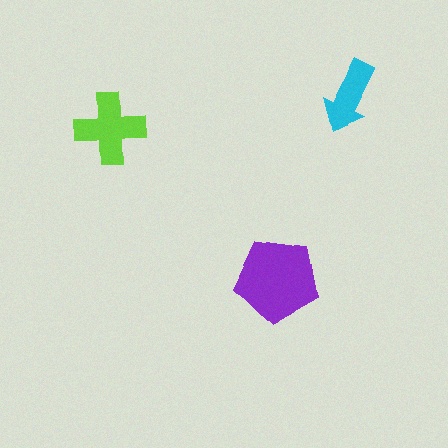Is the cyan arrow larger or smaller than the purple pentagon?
Smaller.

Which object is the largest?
The purple pentagon.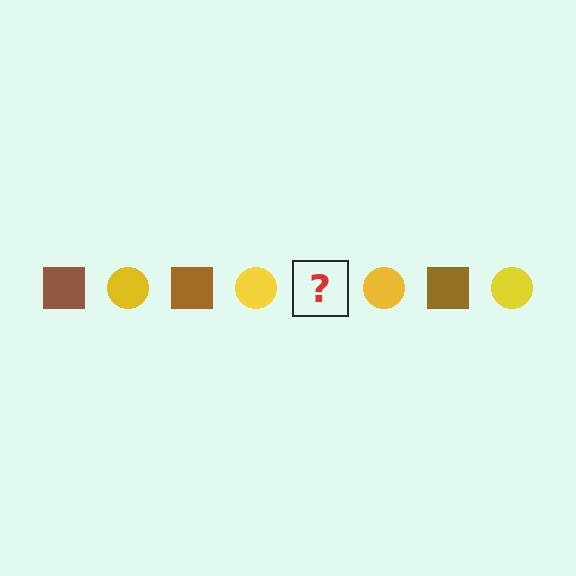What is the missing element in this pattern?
The missing element is a brown square.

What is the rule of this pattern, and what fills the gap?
The rule is that the pattern alternates between brown square and yellow circle. The gap should be filled with a brown square.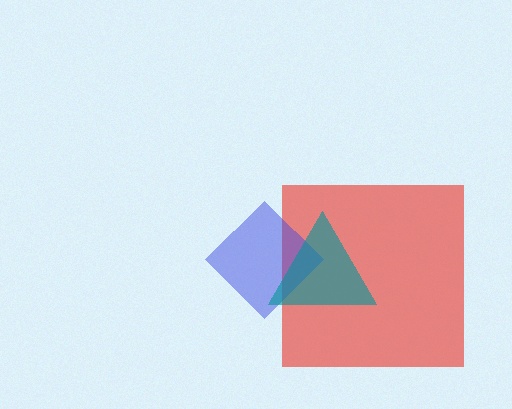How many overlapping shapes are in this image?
There are 3 overlapping shapes in the image.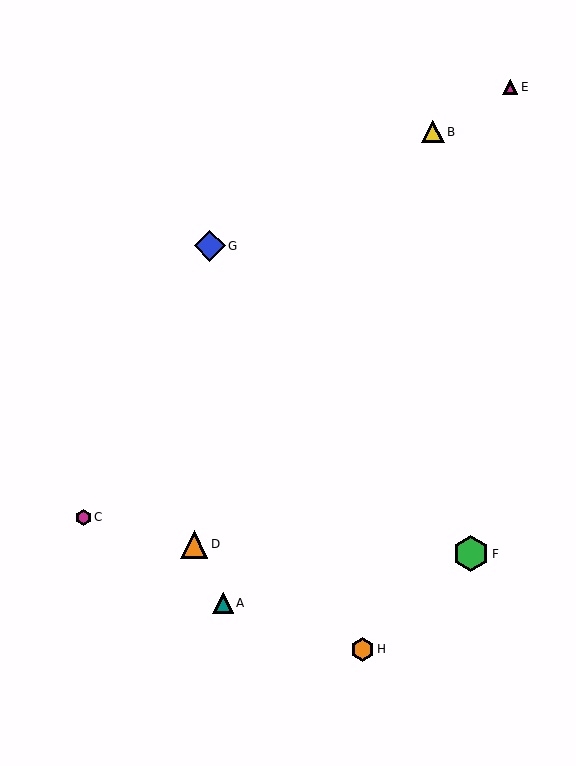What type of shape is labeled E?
Shape E is a magenta triangle.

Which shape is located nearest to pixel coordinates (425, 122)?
The yellow triangle (labeled B) at (433, 132) is nearest to that location.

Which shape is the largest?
The green hexagon (labeled F) is the largest.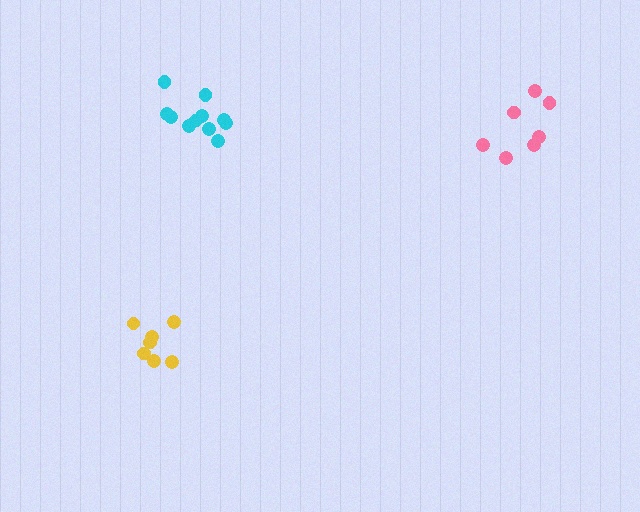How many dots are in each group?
Group 1: 7 dots, Group 2: 11 dots, Group 3: 7 dots (25 total).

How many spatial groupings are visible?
There are 3 spatial groupings.